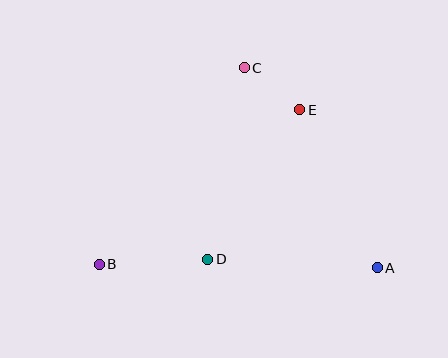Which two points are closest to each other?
Points C and E are closest to each other.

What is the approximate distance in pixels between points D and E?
The distance between D and E is approximately 176 pixels.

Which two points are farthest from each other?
Points A and B are farthest from each other.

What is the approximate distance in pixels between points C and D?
The distance between C and D is approximately 195 pixels.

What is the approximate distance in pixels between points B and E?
The distance between B and E is approximately 253 pixels.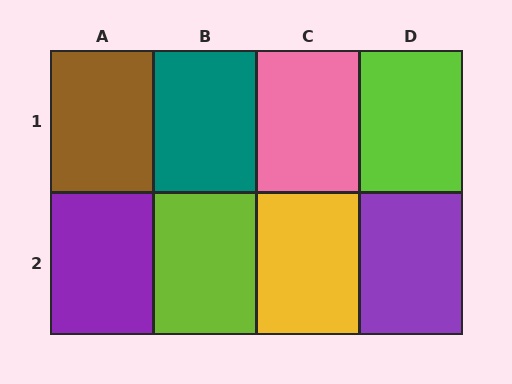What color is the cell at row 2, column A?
Purple.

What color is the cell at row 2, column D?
Purple.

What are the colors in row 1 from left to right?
Brown, teal, pink, lime.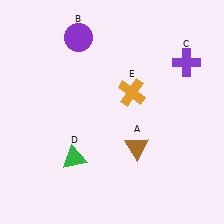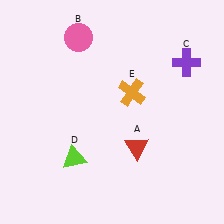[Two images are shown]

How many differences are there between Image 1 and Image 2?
There are 3 differences between the two images.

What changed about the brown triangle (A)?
In Image 1, A is brown. In Image 2, it changed to red.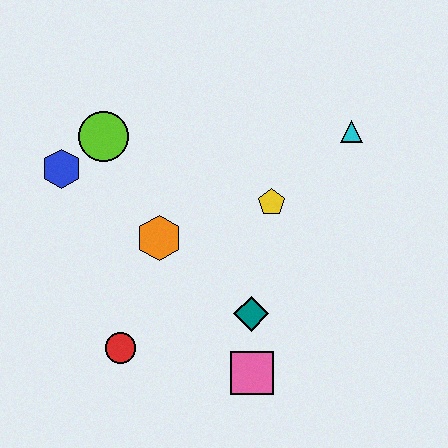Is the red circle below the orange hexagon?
Yes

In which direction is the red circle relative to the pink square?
The red circle is to the left of the pink square.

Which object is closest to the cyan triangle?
The yellow pentagon is closest to the cyan triangle.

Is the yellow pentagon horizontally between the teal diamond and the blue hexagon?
No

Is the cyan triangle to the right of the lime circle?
Yes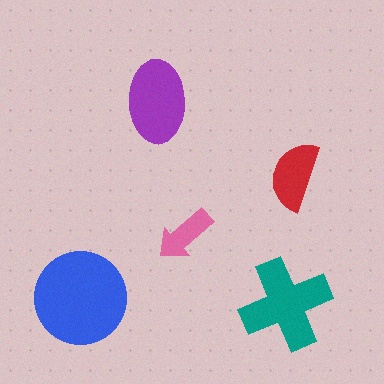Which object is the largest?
The blue circle.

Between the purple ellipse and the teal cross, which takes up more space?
The teal cross.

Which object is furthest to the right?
The red semicircle is rightmost.